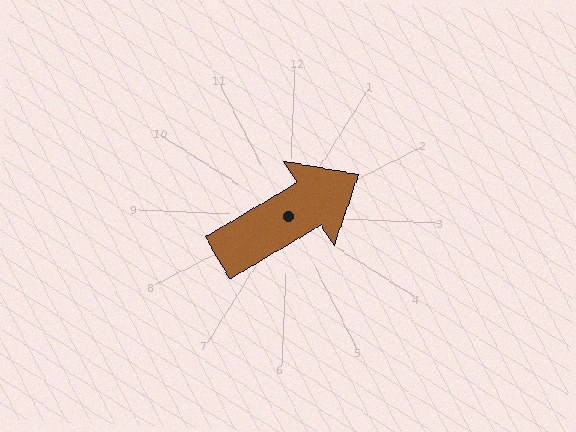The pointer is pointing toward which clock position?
Roughly 2 o'clock.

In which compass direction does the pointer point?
Northeast.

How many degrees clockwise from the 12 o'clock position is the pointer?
Approximately 57 degrees.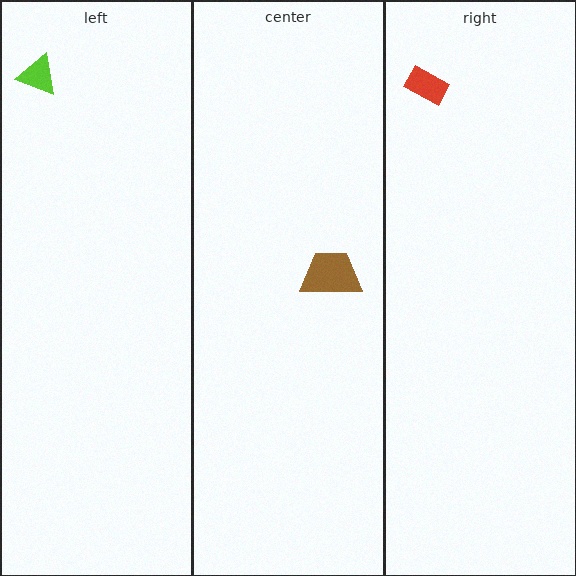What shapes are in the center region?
The brown trapezoid.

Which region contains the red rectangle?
The right region.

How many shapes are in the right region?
1.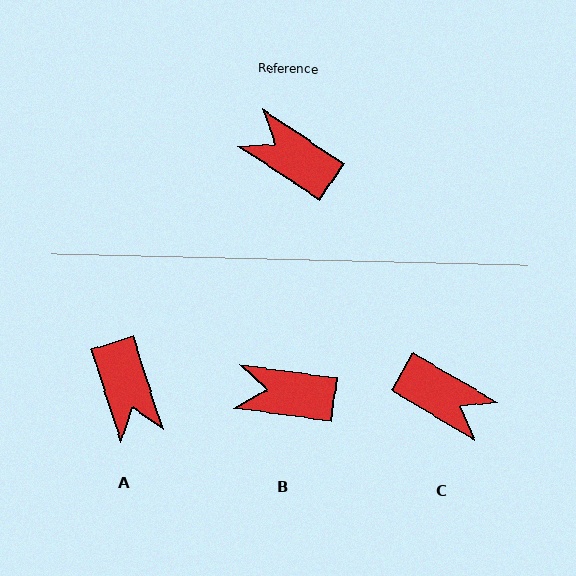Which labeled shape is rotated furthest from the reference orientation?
C, about 177 degrees away.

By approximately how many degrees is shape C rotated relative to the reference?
Approximately 177 degrees clockwise.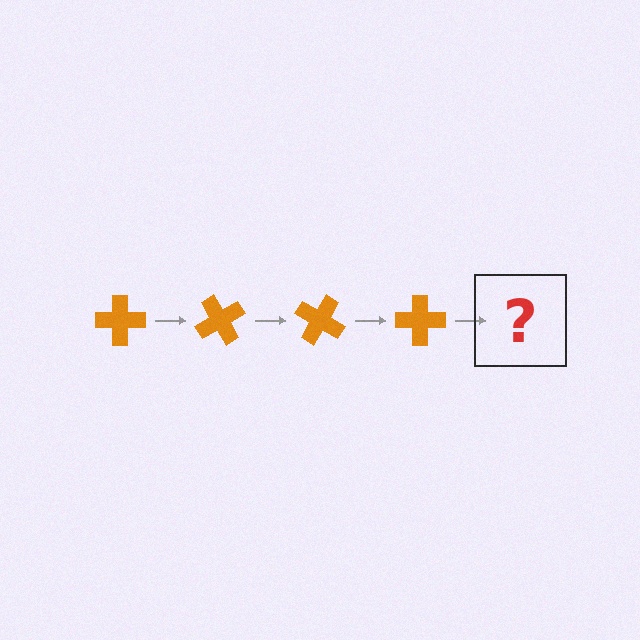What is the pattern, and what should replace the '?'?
The pattern is that the cross rotates 60 degrees each step. The '?' should be an orange cross rotated 240 degrees.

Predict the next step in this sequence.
The next step is an orange cross rotated 240 degrees.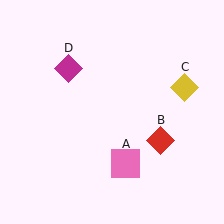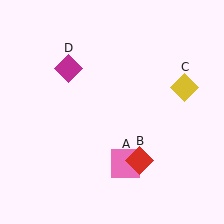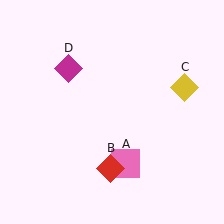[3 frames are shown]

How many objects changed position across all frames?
1 object changed position: red diamond (object B).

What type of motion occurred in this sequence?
The red diamond (object B) rotated clockwise around the center of the scene.